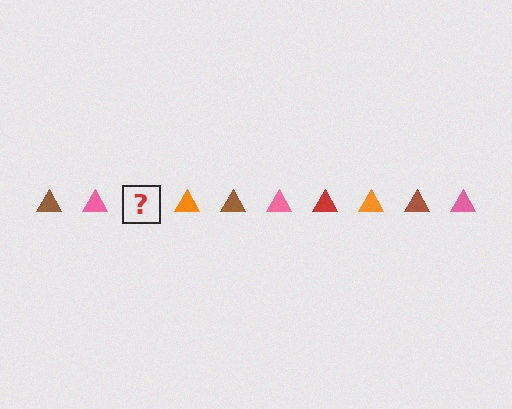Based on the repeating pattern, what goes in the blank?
The blank should be a red triangle.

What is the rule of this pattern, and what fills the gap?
The rule is that the pattern cycles through brown, pink, red, orange triangles. The gap should be filled with a red triangle.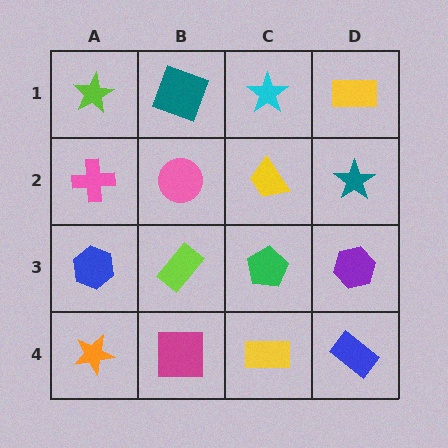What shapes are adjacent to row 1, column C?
A yellow trapezoid (row 2, column C), a teal square (row 1, column B), a yellow rectangle (row 1, column D).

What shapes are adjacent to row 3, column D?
A teal star (row 2, column D), a blue rectangle (row 4, column D), a green pentagon (row 3, column C).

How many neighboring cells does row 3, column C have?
4.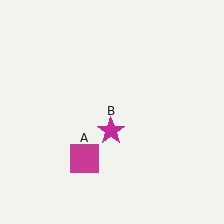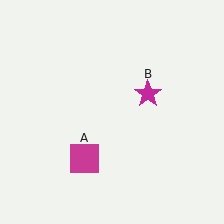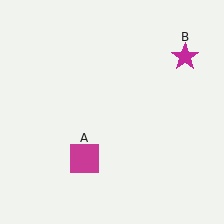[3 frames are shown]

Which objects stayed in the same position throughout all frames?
Magenta square (object A) remained stationary.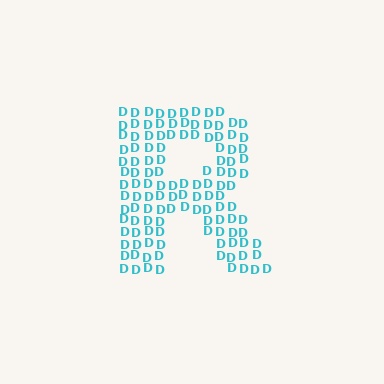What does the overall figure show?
The overall figure shows the letter R.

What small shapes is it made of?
It is made of small letter D's.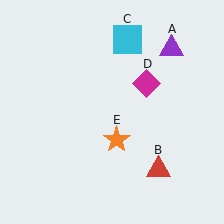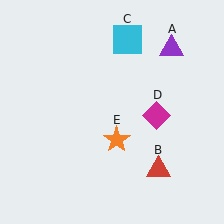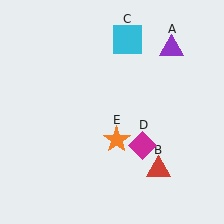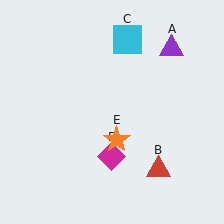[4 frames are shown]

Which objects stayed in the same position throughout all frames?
Purple triangle (object A) and red triangle (object B) and cyan square (object C) and orange star (object E) remained stationary.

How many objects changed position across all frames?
1 object changed position: magenta diamond (object D).